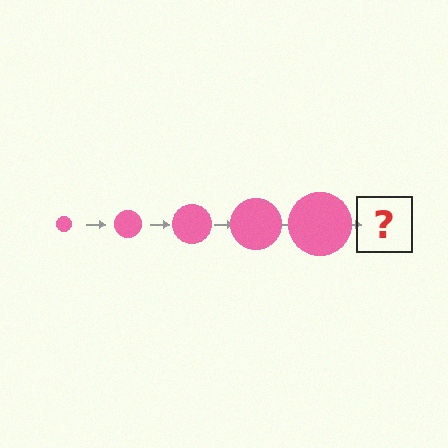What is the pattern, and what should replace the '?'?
The pattern is that the circle gets progressively larger each step. The '?' should be a pink circle, larger than the previous one.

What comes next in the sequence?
The next element should be a pink circle, larger than the previous one.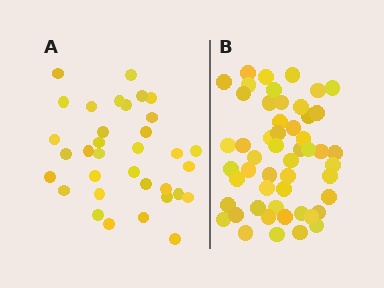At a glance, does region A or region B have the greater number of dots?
Region B (the right region) has more dots.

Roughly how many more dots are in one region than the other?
Region B has approximately 20 more dots than region A.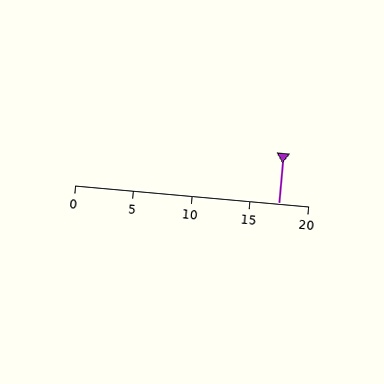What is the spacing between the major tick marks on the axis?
The major ticks are spaced 5 apart.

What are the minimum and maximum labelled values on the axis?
The axis runs from 0 to 20.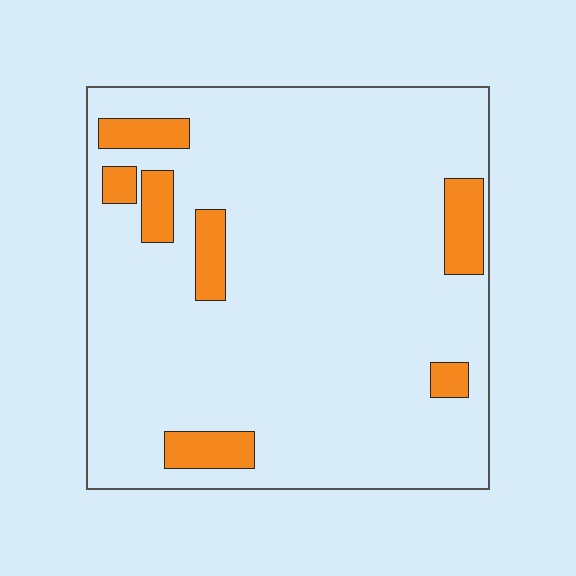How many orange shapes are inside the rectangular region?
7.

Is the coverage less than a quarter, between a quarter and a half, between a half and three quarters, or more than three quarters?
Less than a quarter.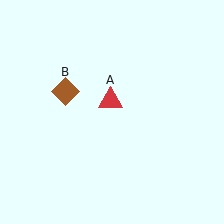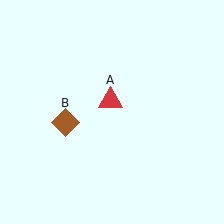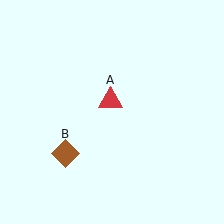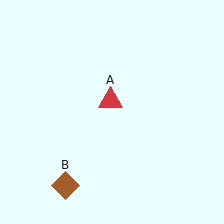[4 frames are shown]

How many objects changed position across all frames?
1 object changed position: brown diamond (object B).